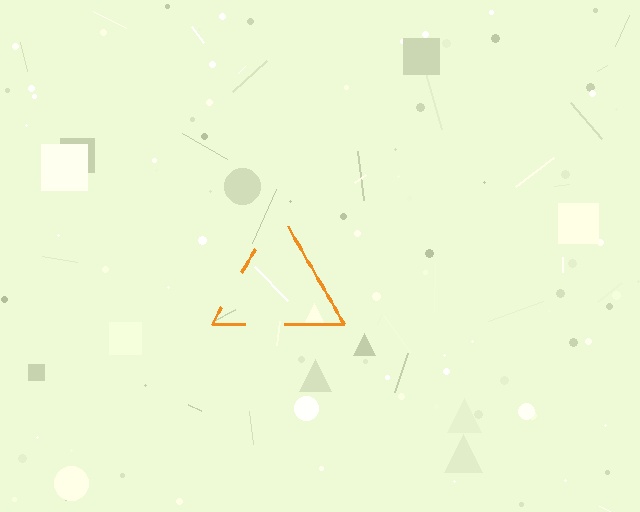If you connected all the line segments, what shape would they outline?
They would outline a triangle.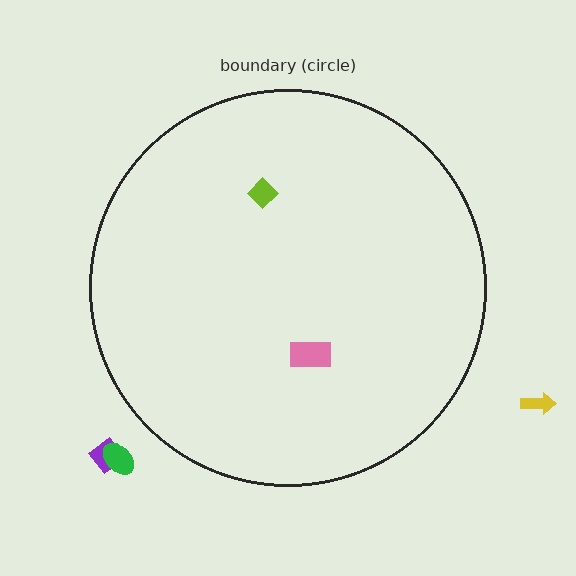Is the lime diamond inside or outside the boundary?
Inside.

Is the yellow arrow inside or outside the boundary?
Outside.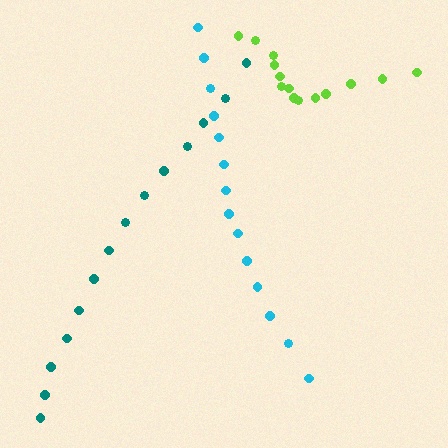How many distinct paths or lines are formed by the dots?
There are 3 distinct paths.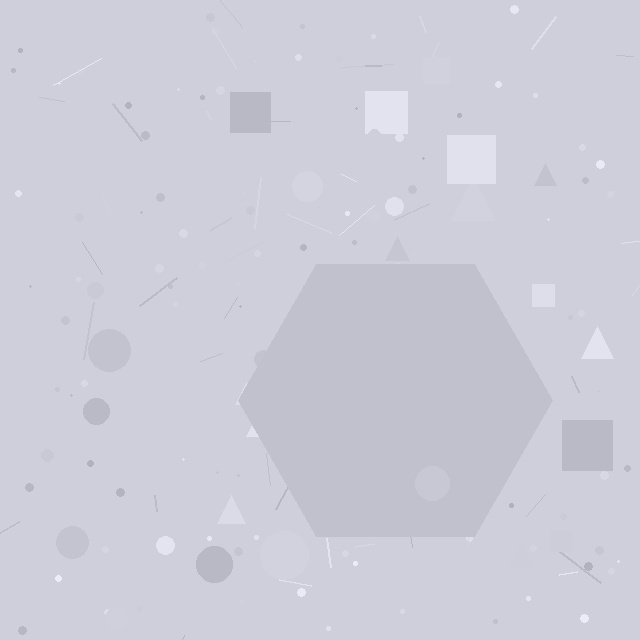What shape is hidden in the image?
A hexagon is hidden in the image.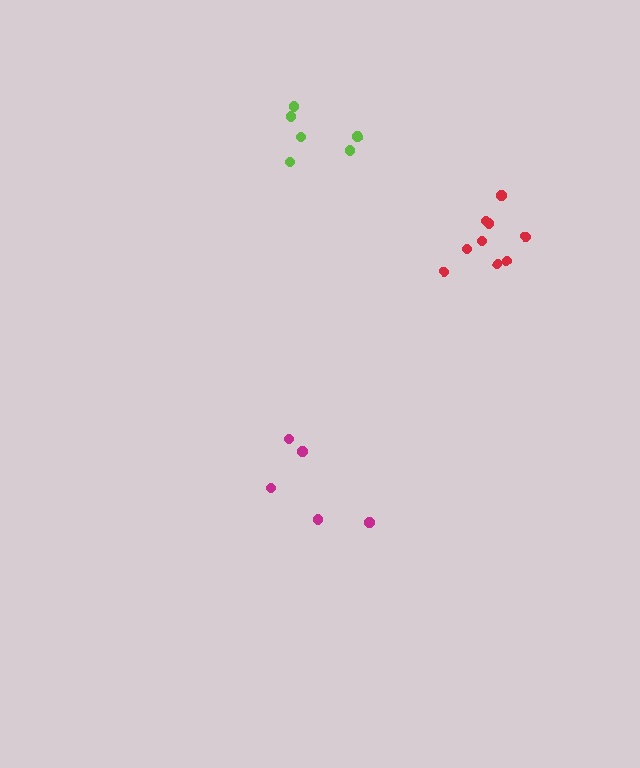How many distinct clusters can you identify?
There are 3 distinct clusters.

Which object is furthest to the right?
The red cluster is rightmost.